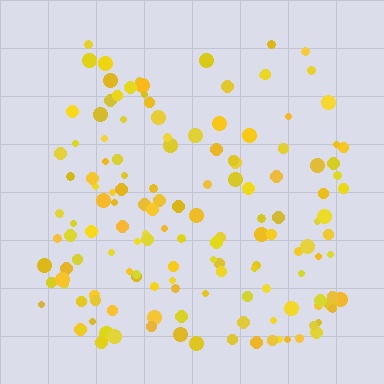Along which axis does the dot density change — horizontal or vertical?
Vertical.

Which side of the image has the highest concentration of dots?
The bottom.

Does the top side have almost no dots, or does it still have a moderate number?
Still a moderate number, just noticeably fewer than the bottom.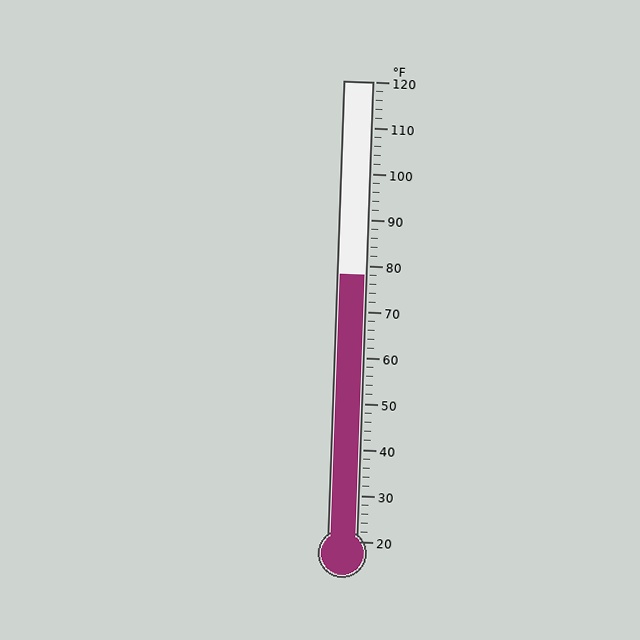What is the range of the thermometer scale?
The thermometer scale ranges from 20°F to 120°F.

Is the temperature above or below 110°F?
The temperature is below 110°F.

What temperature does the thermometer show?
The thermometer shows approximately 78°F.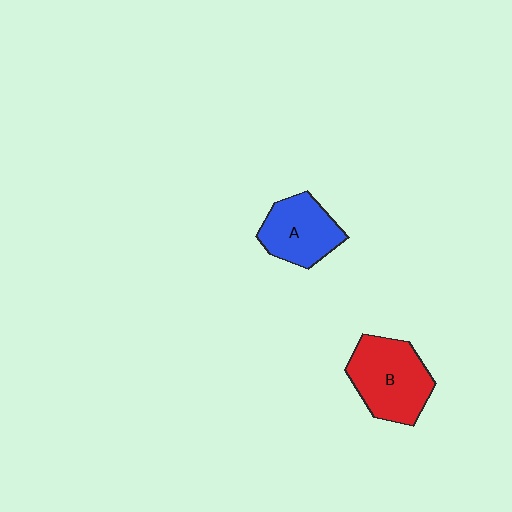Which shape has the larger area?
Shape B (red).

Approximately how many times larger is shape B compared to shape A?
Approximately 1.3 times.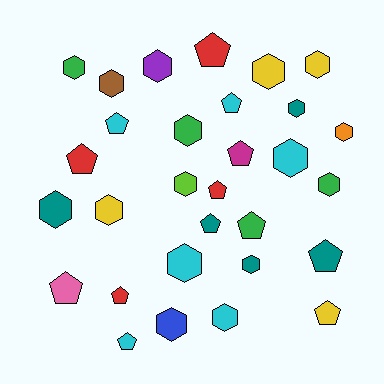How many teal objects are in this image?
There are 5 teal objects.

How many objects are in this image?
There are 30 objects.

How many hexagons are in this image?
There are 17 hexagons.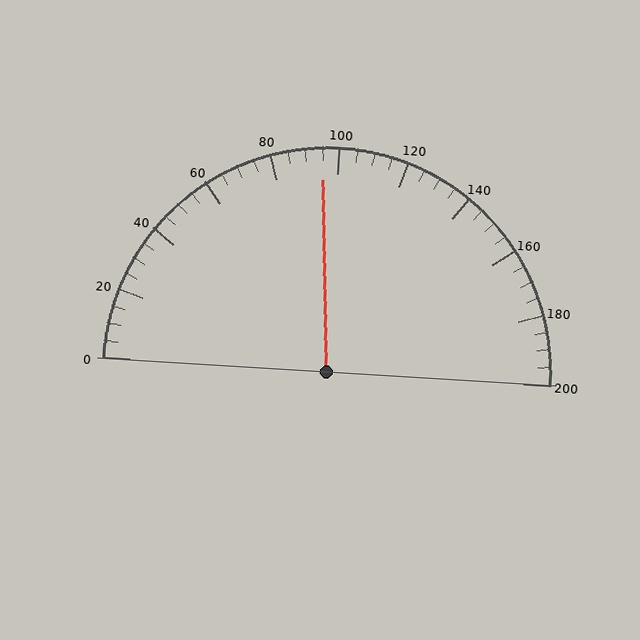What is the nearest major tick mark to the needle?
The nearest major tick mark is 100.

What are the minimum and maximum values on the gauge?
The gauge ranges from 0 to 200.